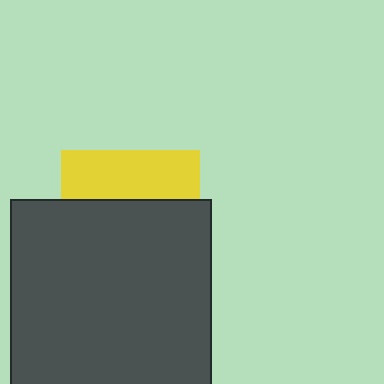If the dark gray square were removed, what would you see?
You would see the complete yellow square.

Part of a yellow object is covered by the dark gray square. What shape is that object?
It is a square.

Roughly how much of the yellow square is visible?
A small part of it is visible (roughly 36%).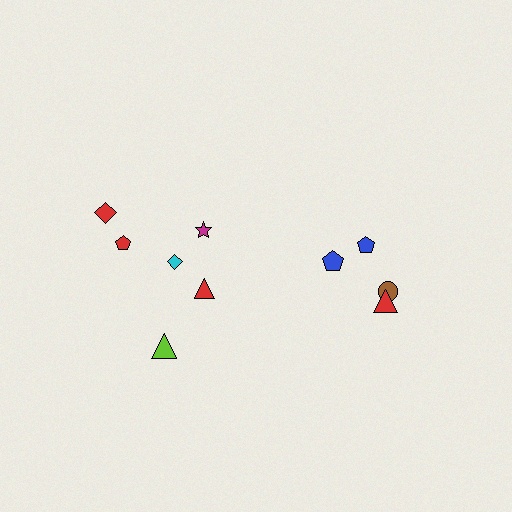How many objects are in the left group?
There are 6 objects.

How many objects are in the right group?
There are 4 objects.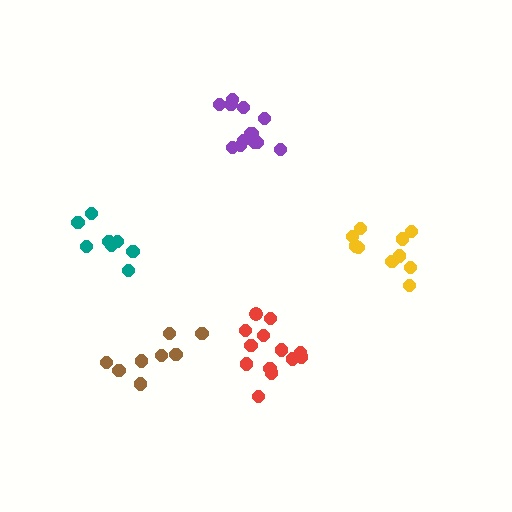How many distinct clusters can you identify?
There are 5 distinct clusters.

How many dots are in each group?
Group 1: 8 dots, Group 2: 8 dots, Group 3: 10 dots, Group 4: 13 dots, Group 5: 13 dots (52 total).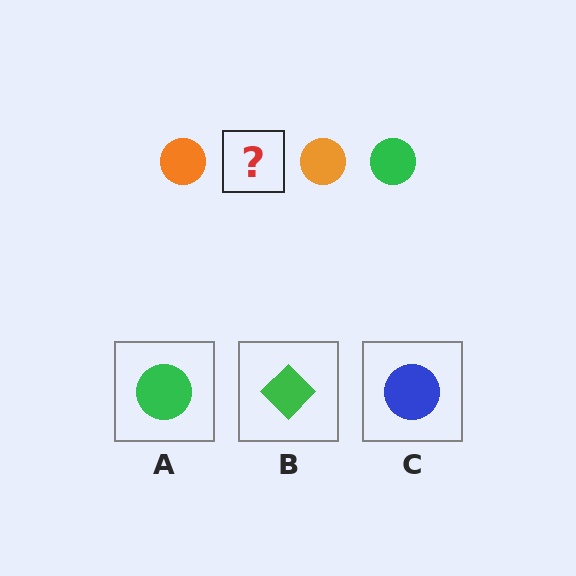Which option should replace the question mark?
Option A.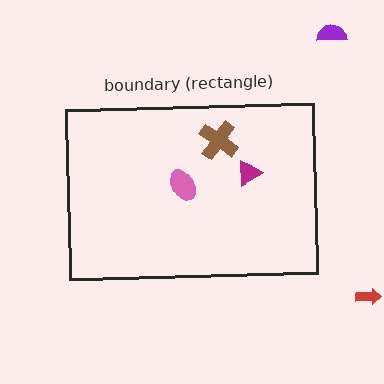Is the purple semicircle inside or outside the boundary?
Outside.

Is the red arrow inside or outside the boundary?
Outside.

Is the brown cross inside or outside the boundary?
Inside.